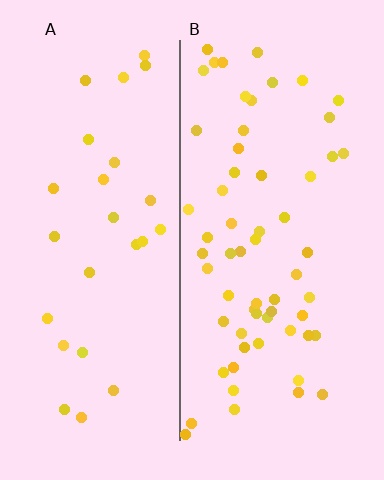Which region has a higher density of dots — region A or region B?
B (the right).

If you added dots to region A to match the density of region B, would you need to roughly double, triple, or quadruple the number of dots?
Approximately double.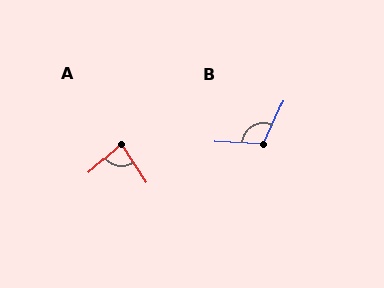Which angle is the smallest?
A, at approximately 81 degrees.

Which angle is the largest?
B, at approximately 112 degrees.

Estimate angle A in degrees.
Approximately 81 degrees.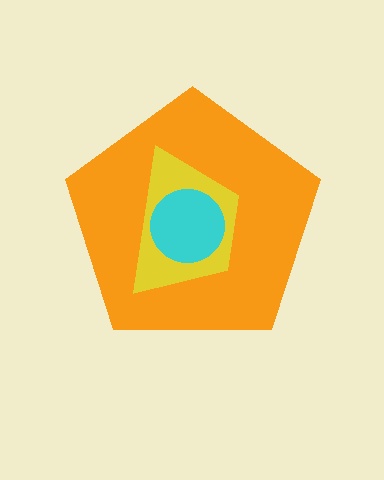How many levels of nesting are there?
3.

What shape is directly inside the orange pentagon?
The yellow trapezoid.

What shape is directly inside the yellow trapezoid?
The cyan circle.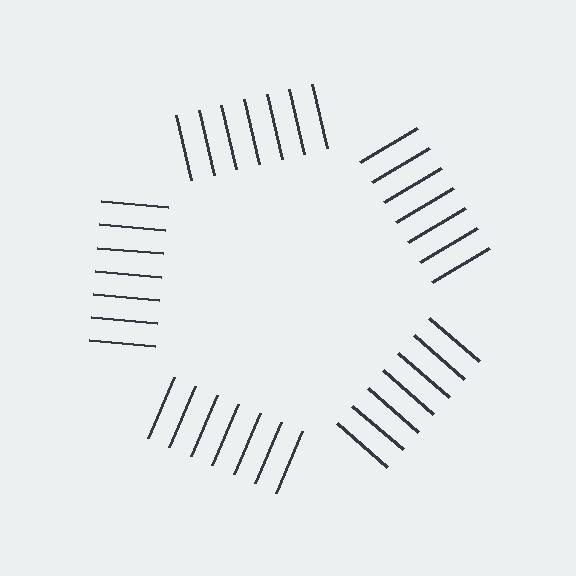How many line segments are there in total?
35 — 7 along each of the 5 edges.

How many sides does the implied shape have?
5 sides — the line-ends trace a pentagon.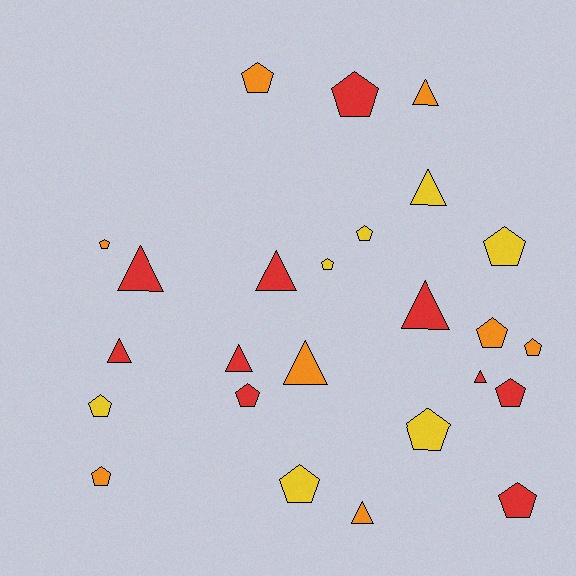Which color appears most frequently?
Red, with 10 objects.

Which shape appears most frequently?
Pentagon, with 15 objects.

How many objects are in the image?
There are 25 objects.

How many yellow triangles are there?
There is 1 yellow triangle.